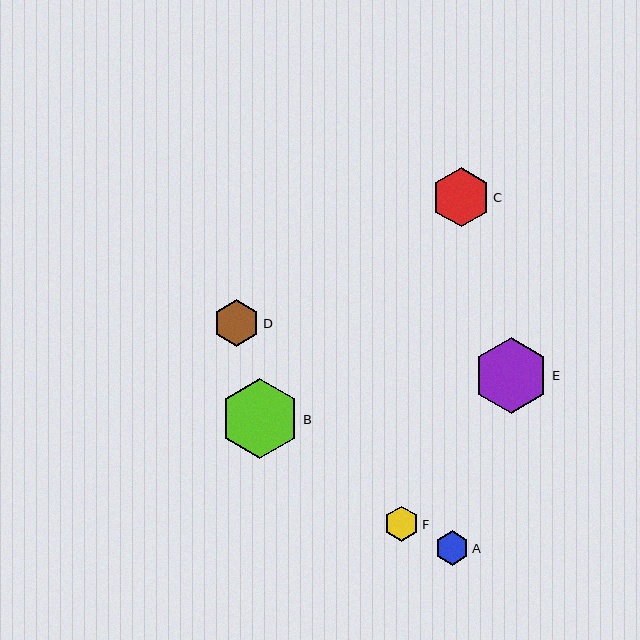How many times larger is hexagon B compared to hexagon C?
Hexagon B is approximately 1.3 times the size of hexagon C.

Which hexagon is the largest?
Hexagon B is the largest with a size of approximately 80 pixels.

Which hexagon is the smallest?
Hexagon A is the smallest with a size of approximately 34 pixels.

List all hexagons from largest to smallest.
From largest to smallest: B, E, C, D, F, A.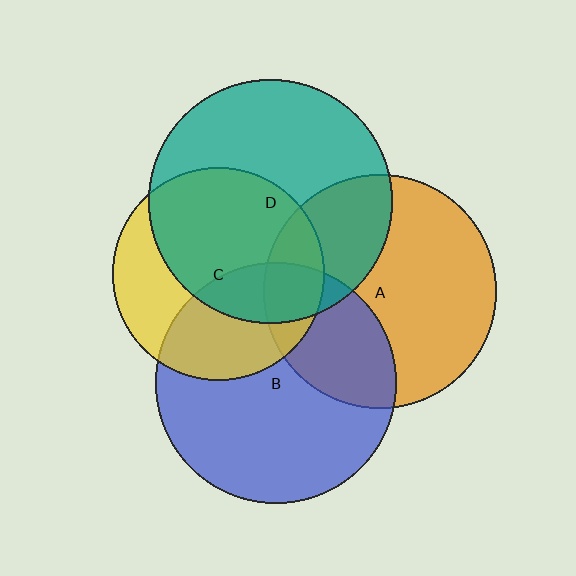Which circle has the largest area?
Circle D (teal).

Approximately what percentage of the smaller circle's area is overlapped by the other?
Approximately 30%.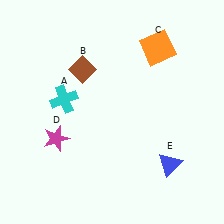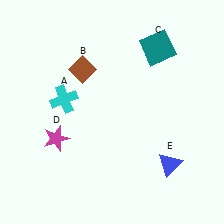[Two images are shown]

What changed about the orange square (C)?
In Image 1, C is orange. In Image 2, it changed to teal.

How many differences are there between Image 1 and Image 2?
There is 1 difference between the two images.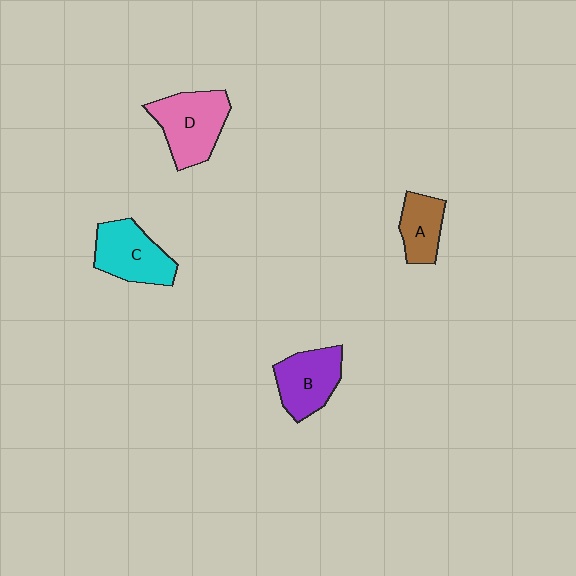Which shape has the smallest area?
Shape A (brown).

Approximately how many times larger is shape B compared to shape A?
Approximately 1.4 times.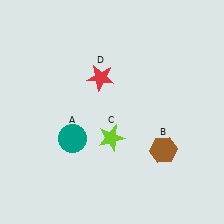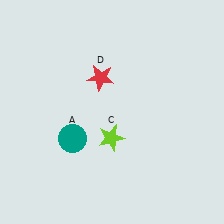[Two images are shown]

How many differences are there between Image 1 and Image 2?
There is 1 difference between the two images.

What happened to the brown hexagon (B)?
The brown hexagon (B) was removed in Image 2. It was in the bottom-right area of Image 1.